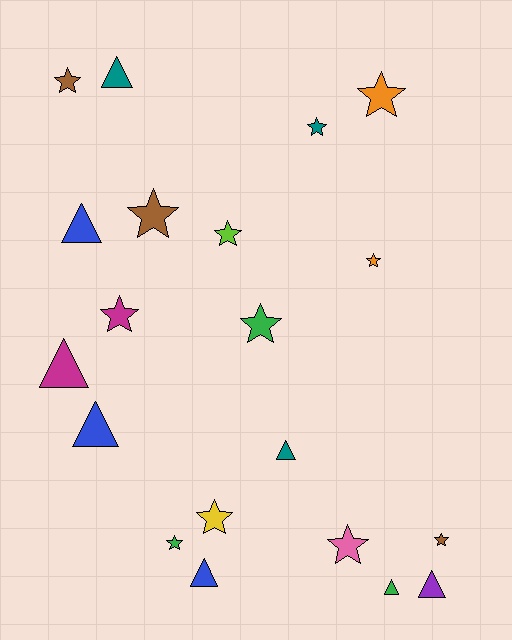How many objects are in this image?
There are 20 objects.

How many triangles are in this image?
There are 8 triangles.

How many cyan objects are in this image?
There are no cyan objects.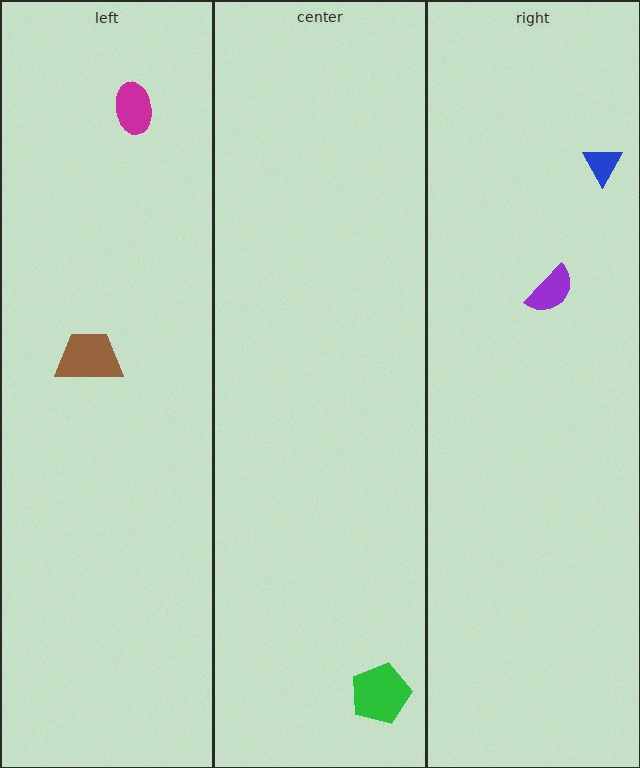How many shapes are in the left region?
2.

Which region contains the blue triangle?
The right region.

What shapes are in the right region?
The purple semicircle, the blue triangle.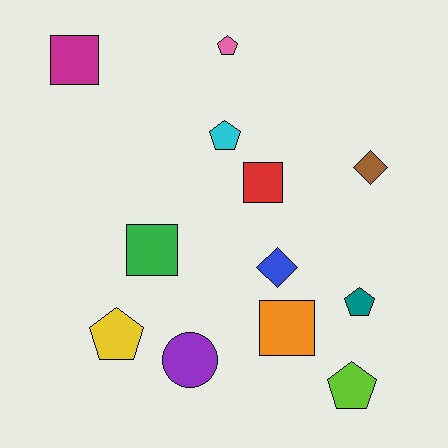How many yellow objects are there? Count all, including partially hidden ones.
There is 1 yellow object.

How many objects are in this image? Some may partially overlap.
There are 12 objects.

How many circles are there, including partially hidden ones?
There is 1 circle.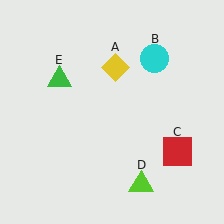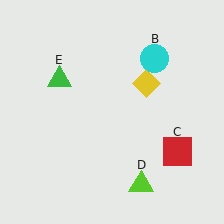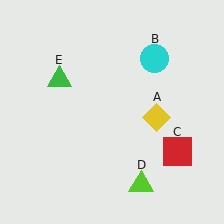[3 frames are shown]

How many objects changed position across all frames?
1 object changed position: yellow diamond (object A).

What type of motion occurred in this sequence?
The yellow diamond (object A) rotated clockwise around the center of the scene.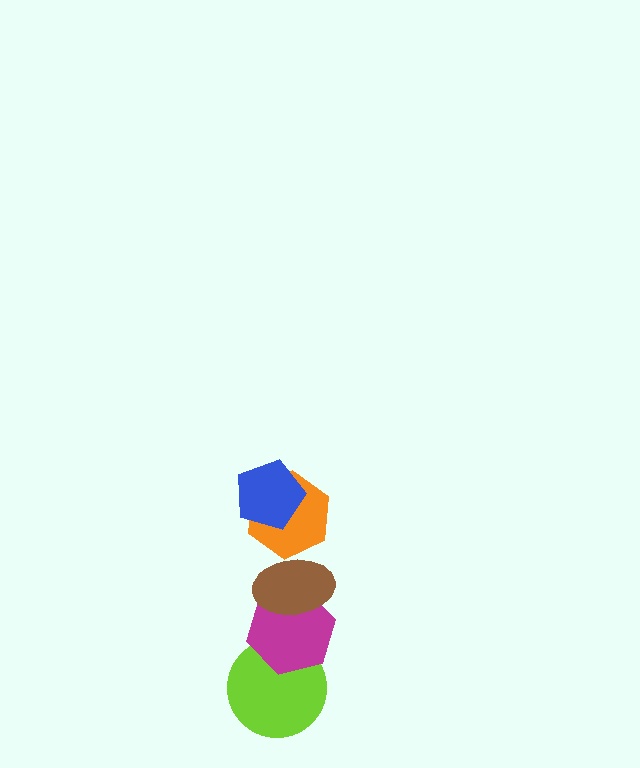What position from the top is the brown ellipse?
The brown ellipse is 3rd from the top.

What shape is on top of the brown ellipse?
The orange hexagon is on top of the brown ellipse.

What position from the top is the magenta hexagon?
The magenta hexagon is 4th from the top.